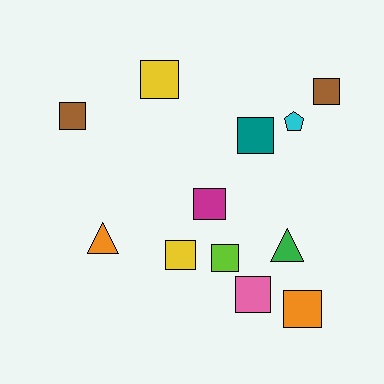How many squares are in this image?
There are 9 squares.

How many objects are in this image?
There are 12 objects.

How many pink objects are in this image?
There is 1 pink object.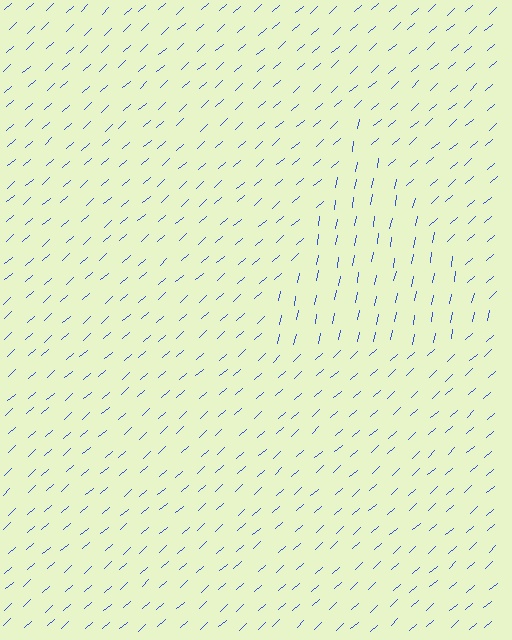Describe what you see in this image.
The image is filled with small blue line segments. A triangle region in the image has lines oriented differently from the surrounding lines, creating a visible texture boundary.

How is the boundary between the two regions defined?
The boundary is defined purely by a change in line orientation (approximately 38 degrees difference). All lines are the same color and thickness.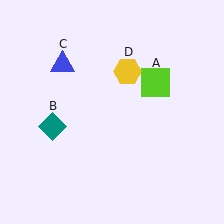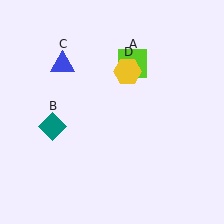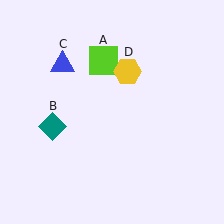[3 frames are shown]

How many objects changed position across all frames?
1 object changed position: lime square (object A).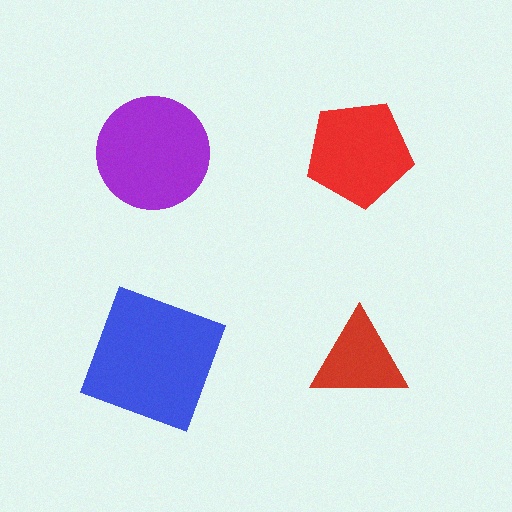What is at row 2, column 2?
A red triangle.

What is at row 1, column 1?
A purple circle.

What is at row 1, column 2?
A red pentagon.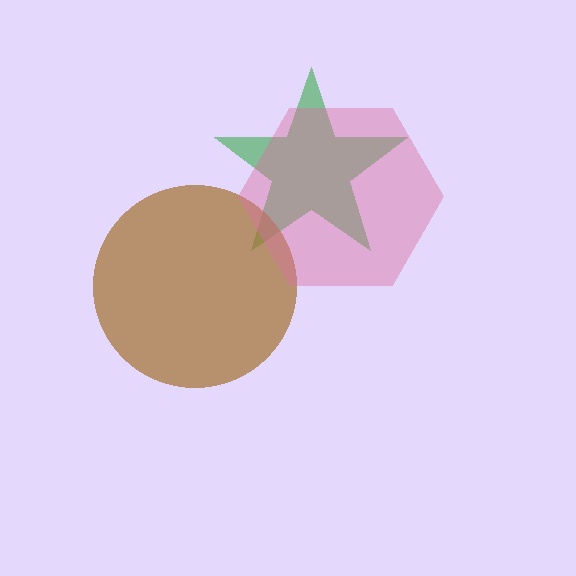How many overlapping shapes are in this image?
There are 3 overlapping shapes in the image.